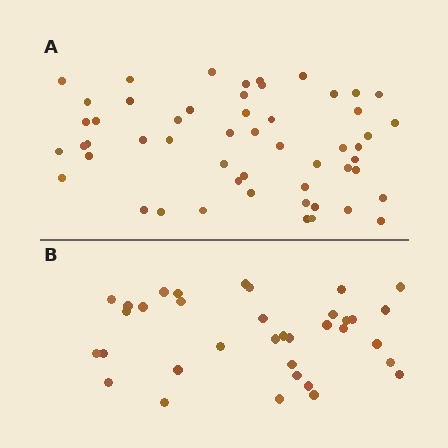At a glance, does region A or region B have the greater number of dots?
Region A (the top region) has more dots.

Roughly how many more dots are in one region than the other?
Region A has approximately 20 more dots than region B.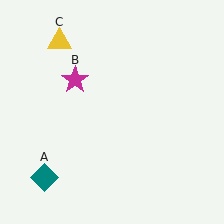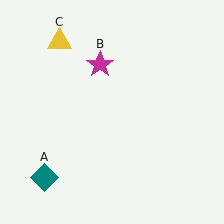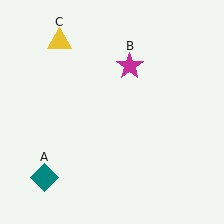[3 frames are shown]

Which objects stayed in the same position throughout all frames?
Teal diamond (object A) and yellow triangle (object C) remained stationary.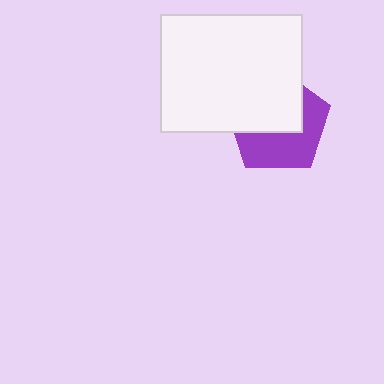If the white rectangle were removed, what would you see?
You would see the complete purple pentagon.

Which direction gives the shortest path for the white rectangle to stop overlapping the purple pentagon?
Moving toward the upper-left gives the shortest separation.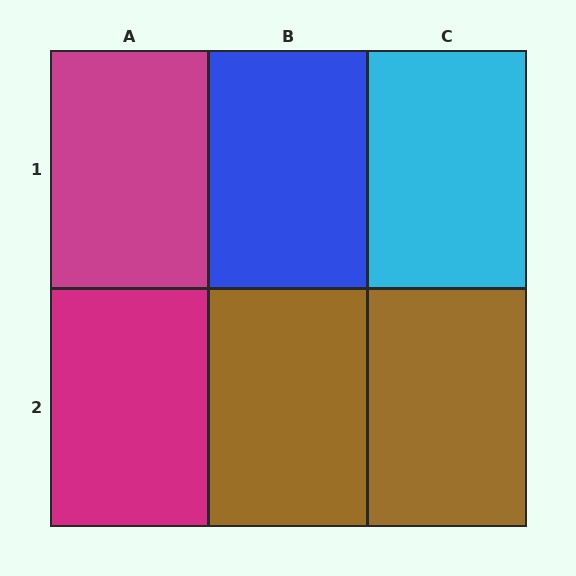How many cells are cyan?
1 cell is cyan.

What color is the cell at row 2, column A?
Magenta.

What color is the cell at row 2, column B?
Brown.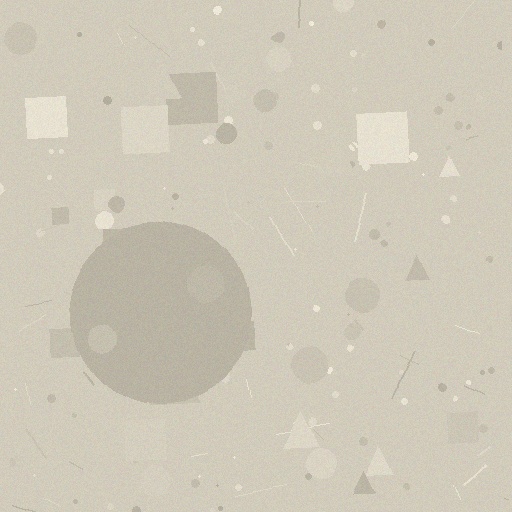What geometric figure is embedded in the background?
A circle is embedded in the background.